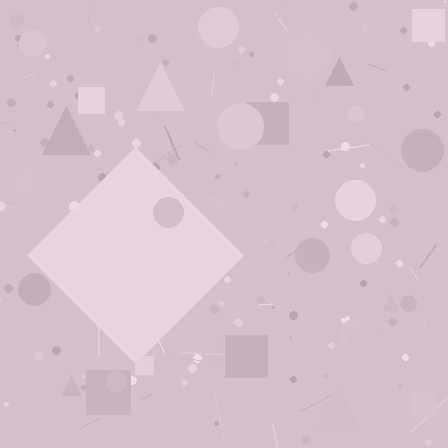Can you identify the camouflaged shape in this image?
The camouflaged shape is a diamond.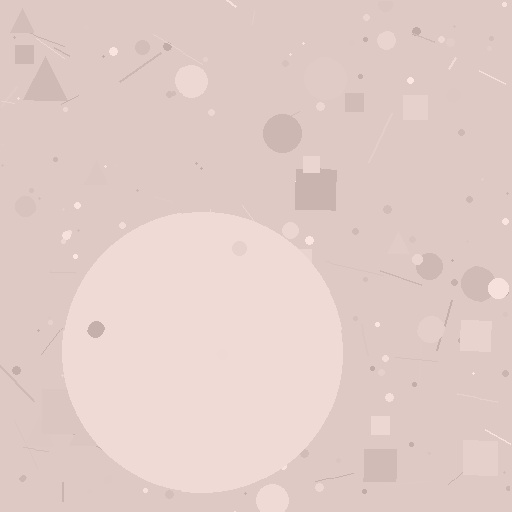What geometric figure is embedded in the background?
A circle is embedded in the background.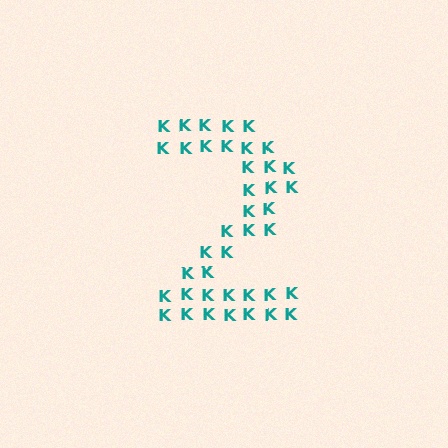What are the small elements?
The small elements are letter K's.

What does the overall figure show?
The overall figure shows the digit 2.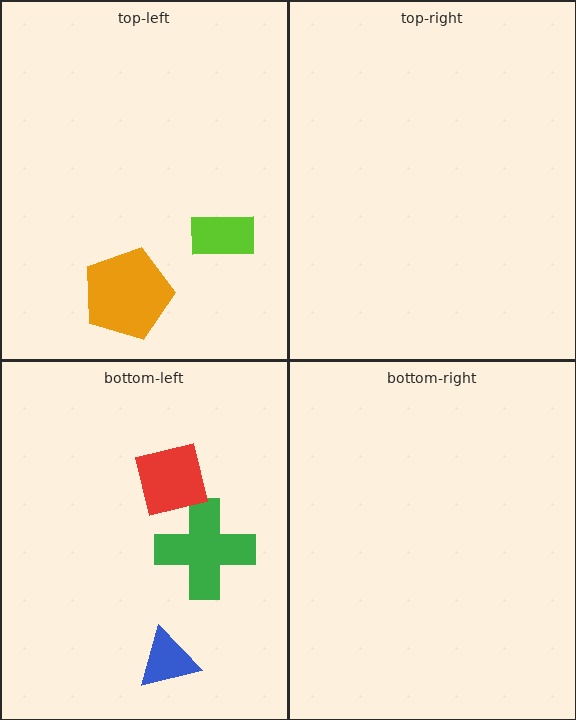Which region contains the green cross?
The bottom-left region.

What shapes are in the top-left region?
The lime rectangle, the orange pentagon.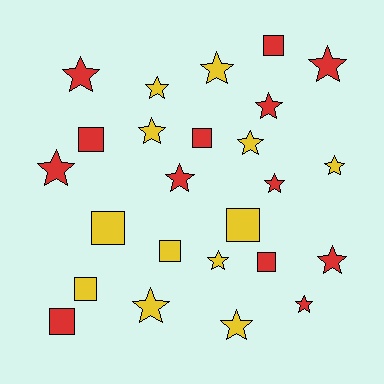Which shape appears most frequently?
Star, with 16 objects.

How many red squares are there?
There are 5 red squares.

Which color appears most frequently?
Red, with 13 objects.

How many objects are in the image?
There are 25 objects.